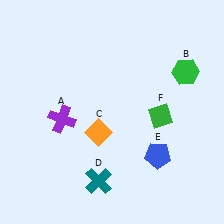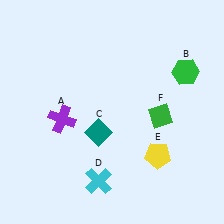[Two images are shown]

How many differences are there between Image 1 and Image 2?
There are 3 differences between the two images.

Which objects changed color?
C changed from orange to teal. D changed from teal to cyan. E changed from blue to yellow.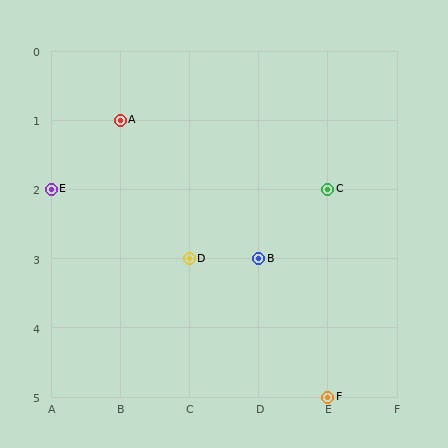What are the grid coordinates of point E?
Point E is at grid coordinates (A, 2).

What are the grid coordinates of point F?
Point F is at grid coordinates (E, 5).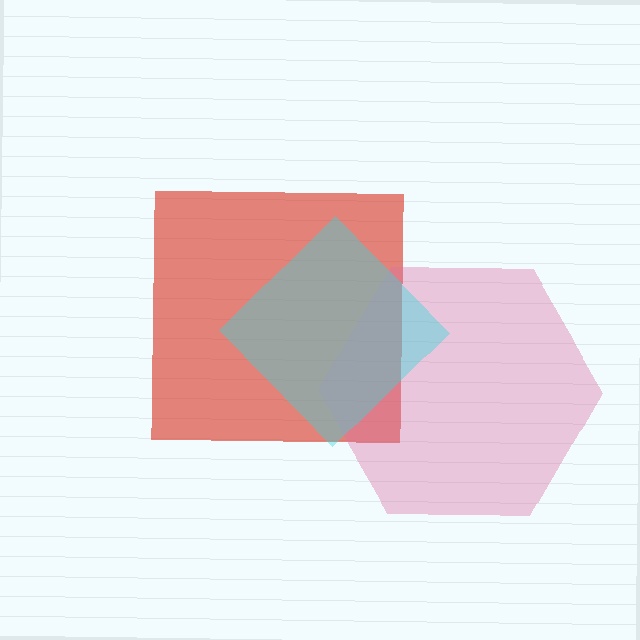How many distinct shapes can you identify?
There are 3 distinct shapes: a red square, a pink hexagon, a cyan diamond.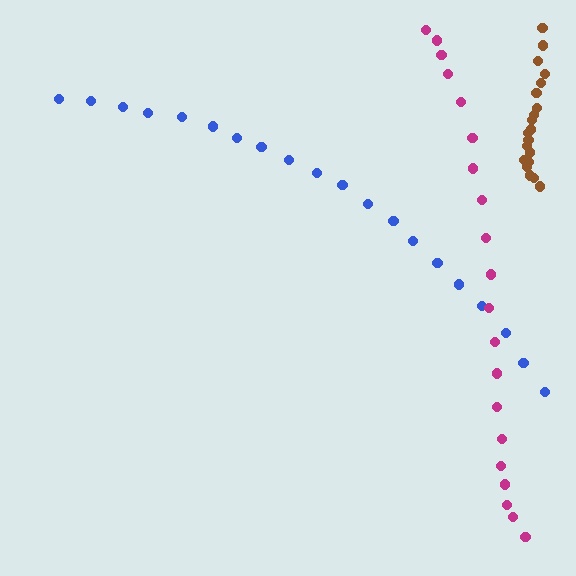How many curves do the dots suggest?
There are 3 distinct paths.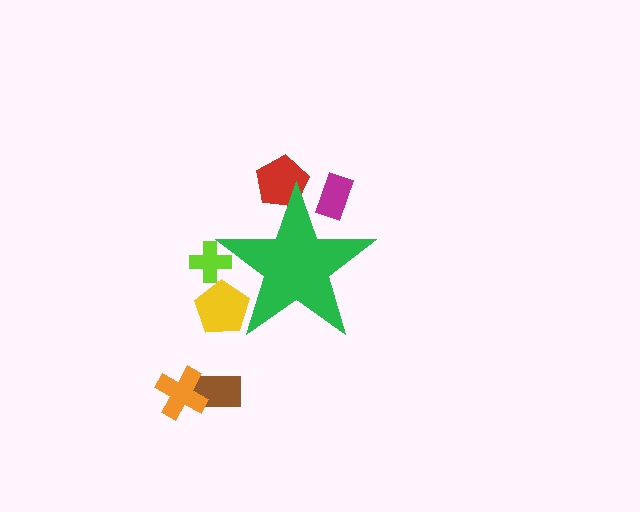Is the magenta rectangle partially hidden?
Yes, the magenta rectangle is partially hidden behind the green star.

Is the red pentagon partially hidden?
Yes, the red pentagon is partially hidden behind the green star.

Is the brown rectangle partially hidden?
No, the brown rectangle is fully visible.